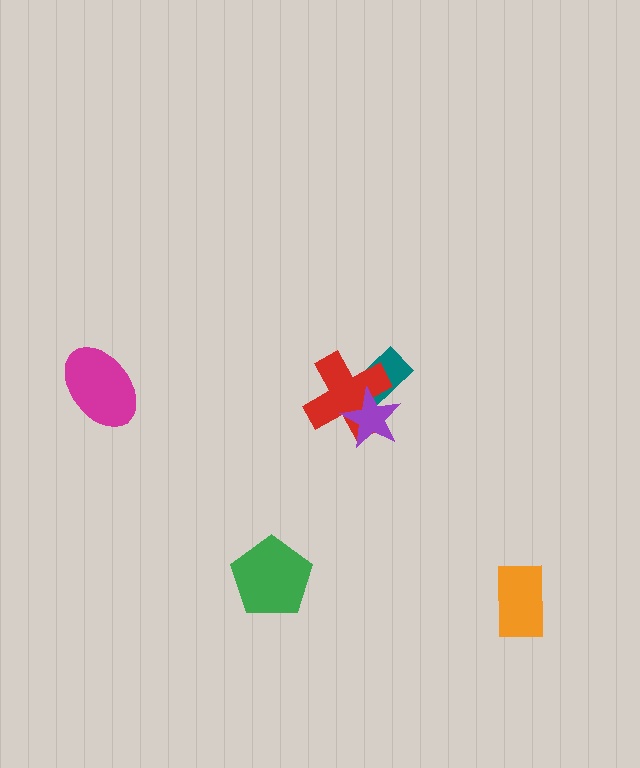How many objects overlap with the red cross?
2 objects overlap with the red cross.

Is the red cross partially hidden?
Yes, it is partially covered by another shape.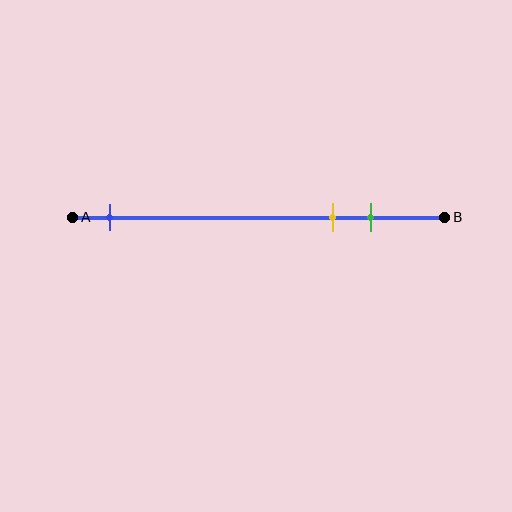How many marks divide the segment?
There are 3 marks dividing the segment.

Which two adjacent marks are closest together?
The yellow and green marks are the closest adjacent pair.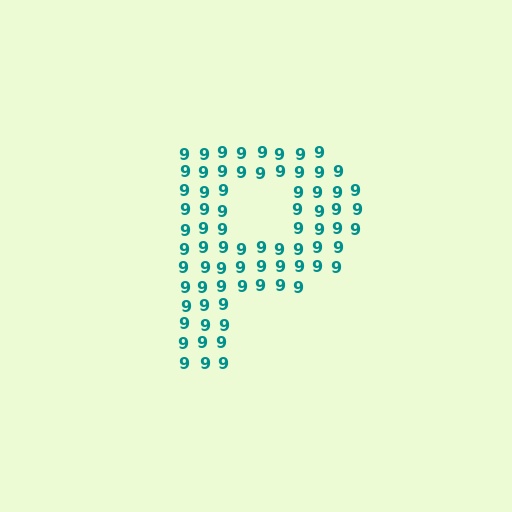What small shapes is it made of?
It is made of small digit 9's.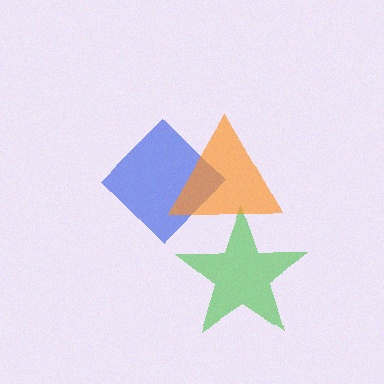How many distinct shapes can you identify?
There are 3 distinct shapes: a green star, a blue diamond, an orange triangle.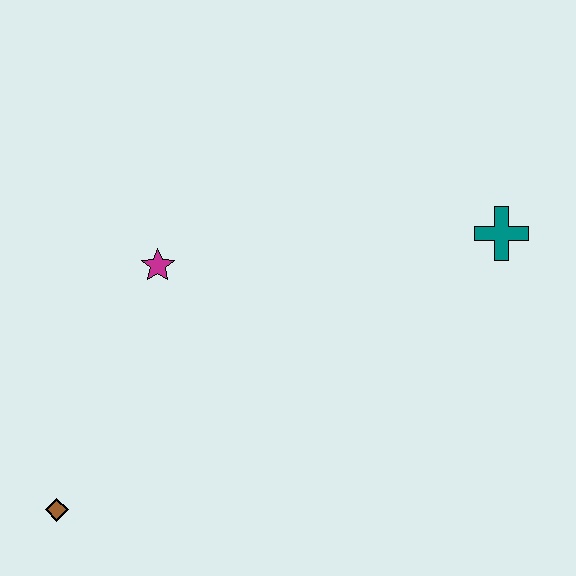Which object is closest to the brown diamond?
The magenta star is closest to the brown diamond.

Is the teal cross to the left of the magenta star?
No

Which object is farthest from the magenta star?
The teal cross is farthest from the magenta star.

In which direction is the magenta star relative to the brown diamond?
The magenta star is above the brown diamond.